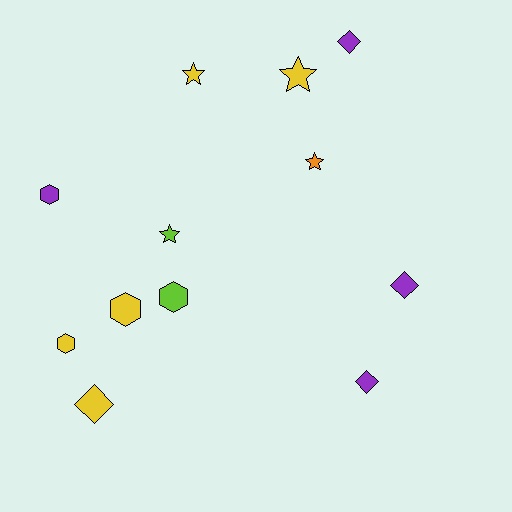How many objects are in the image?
There are 12 objects.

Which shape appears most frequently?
Diamond, with 4 objects.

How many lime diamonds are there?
There are no lime diamonds.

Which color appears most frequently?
Yellow, with 5 objects.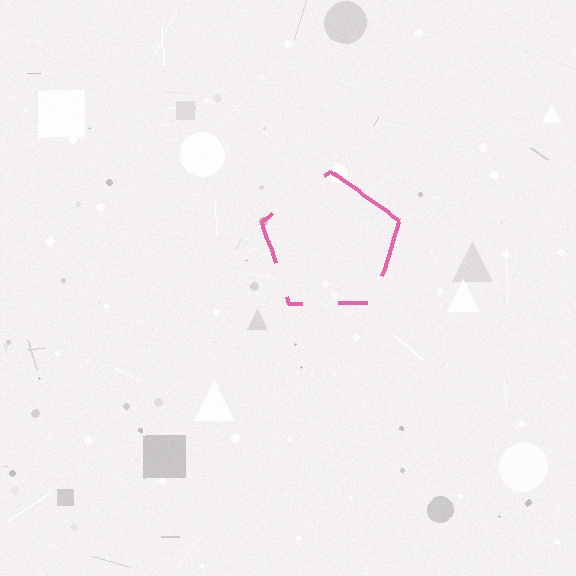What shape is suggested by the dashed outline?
The dashed outline suggests a pentagon.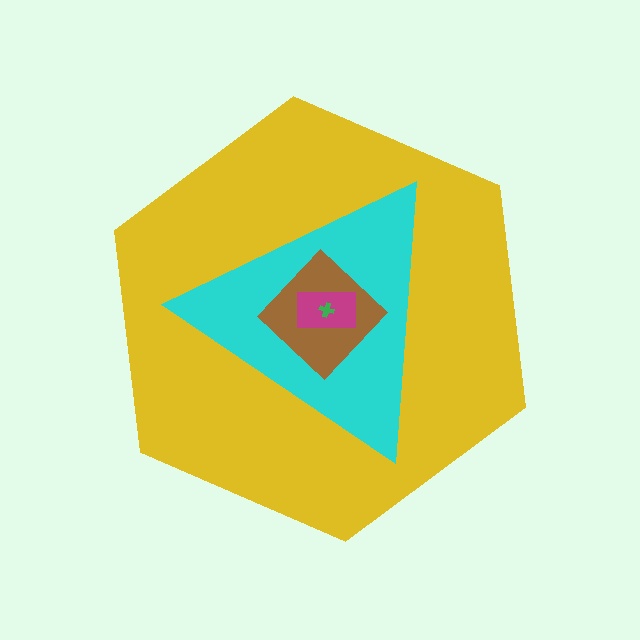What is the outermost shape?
The yellow hexagon.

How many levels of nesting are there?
5.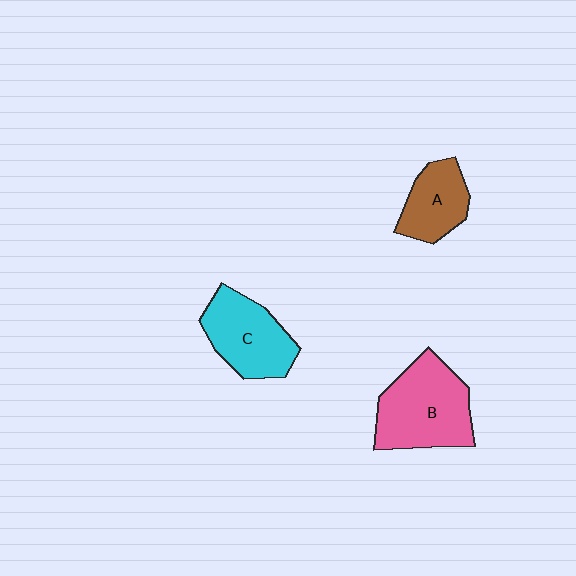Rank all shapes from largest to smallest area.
From largest to smallest: B (pink), C (cyan), A (brown).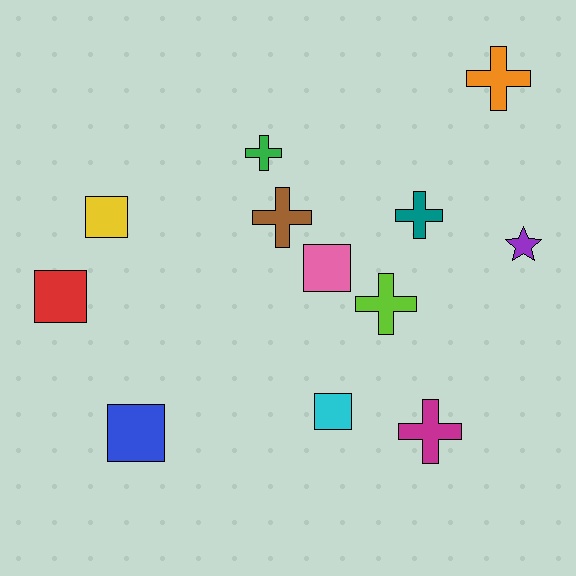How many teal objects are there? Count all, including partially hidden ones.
There is 1 teal object.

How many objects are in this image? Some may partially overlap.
There are 12 objects.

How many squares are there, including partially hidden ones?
There are 5 squares.